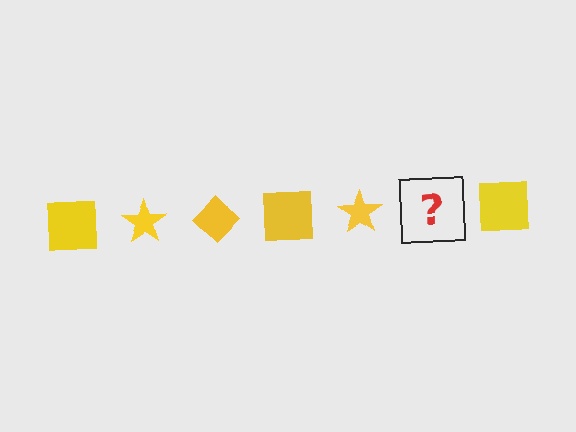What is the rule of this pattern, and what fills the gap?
The rule is that the pattern cycles through square, star, diamond shapes in yellow. The gap should be filled with a yellow diamond.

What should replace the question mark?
The question mark should be replaced with a yellow diamond.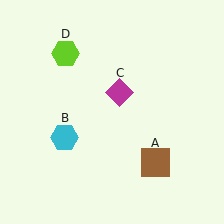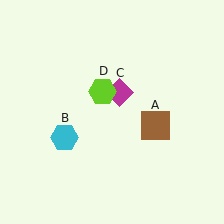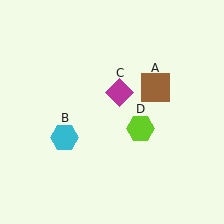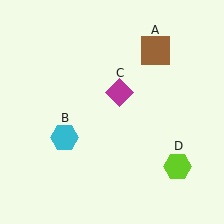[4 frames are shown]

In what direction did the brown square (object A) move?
The brown square (object A) moved up.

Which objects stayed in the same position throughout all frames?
Cyan hexagon (object B) and magenta diamond (object C) remained stationary.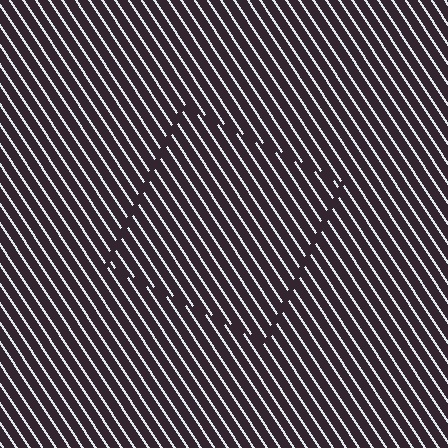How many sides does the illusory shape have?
4 sides — the line-ends trace a square.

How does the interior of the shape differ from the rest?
The interior of the shape contains the same grating, shifted by half a period — the contour is defined by the phase discontinuity where line-ends from the inner and outer gratings abut.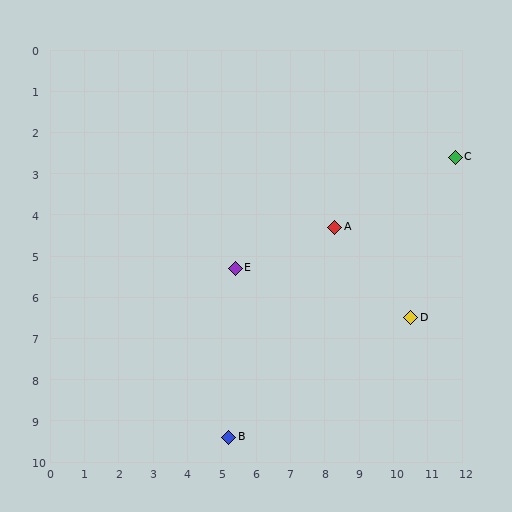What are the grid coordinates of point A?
Point A is at approximately (8.3, 4.3).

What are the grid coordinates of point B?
Point B is at approximately (5.2, 9.4).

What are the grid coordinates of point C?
Point C is at approximately (11.8, 2.6).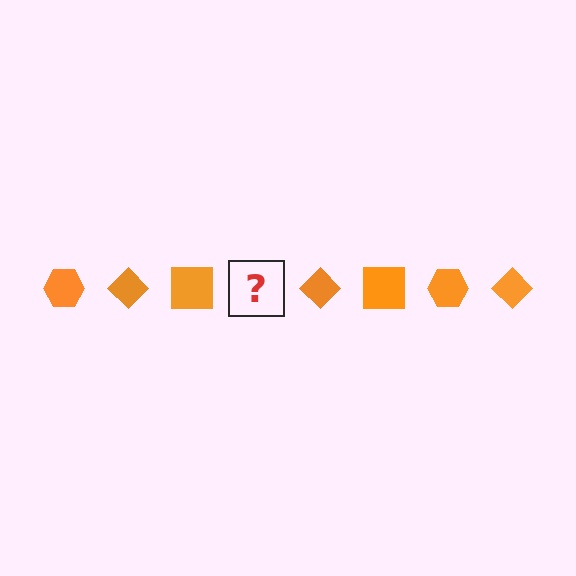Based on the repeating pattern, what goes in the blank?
The blank should be an orange hexagon.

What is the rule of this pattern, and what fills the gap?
The rule is that the pattern cycles through hexagon, diamond, square shapes in orange. The gap should be filled with an orange hexagon.